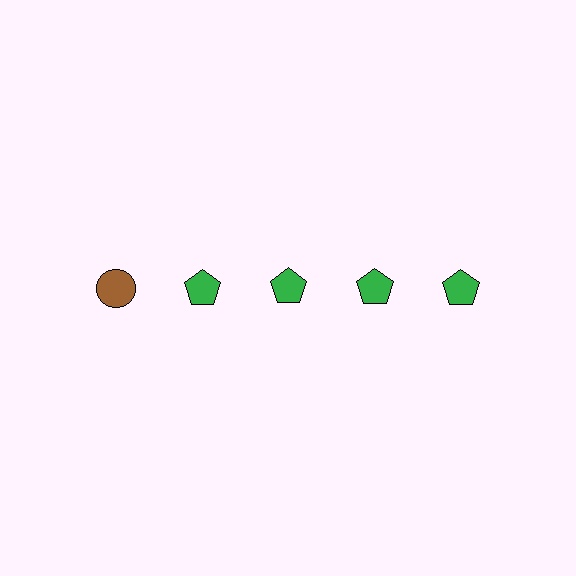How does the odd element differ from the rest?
It differs in both color (brown instead of green) and shape (circle instead of pentagon).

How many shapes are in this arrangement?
There are 5 shapes arranged in a grid pattern.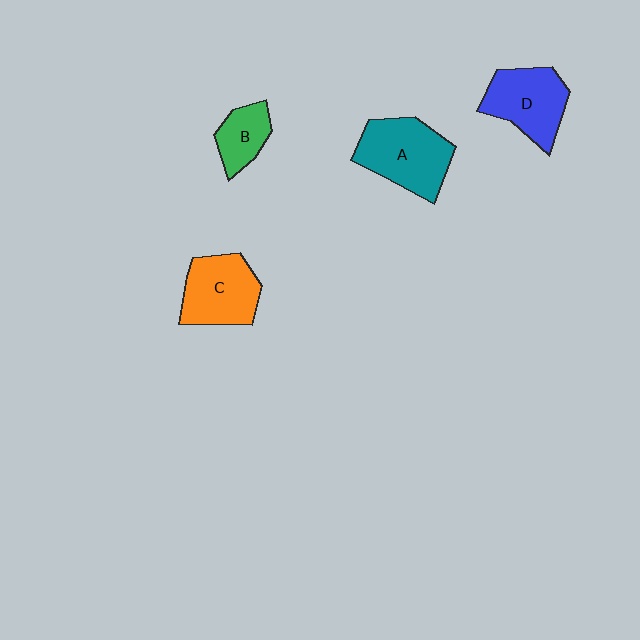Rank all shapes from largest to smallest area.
From largest to smallest: A (teal), D (blue), C (orange), B (green).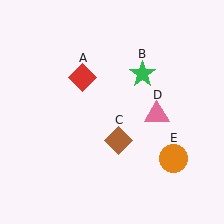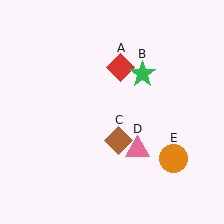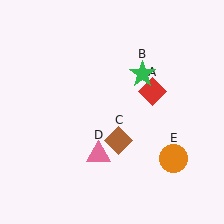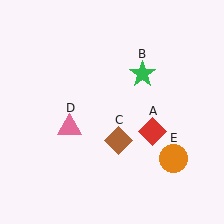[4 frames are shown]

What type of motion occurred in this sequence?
The red diamond (object A), pink triangle (object D) rotated clockwise around the center of the scene.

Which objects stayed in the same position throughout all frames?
Green star (object B) and brown diamond (object C) and orange circle (object E) remained stationary.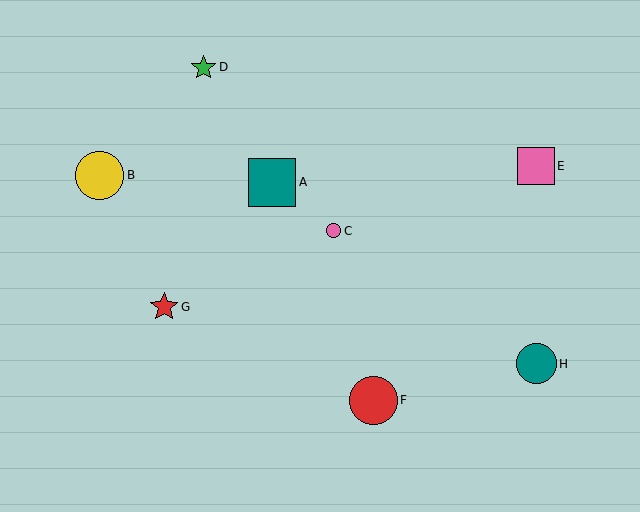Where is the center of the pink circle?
The center of the pink circle is at (334, 231).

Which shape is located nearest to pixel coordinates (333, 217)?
The pink circle (labeled C) at (334, 231) is nearest to that location.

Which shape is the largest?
The red circle (labeled F) is the largest.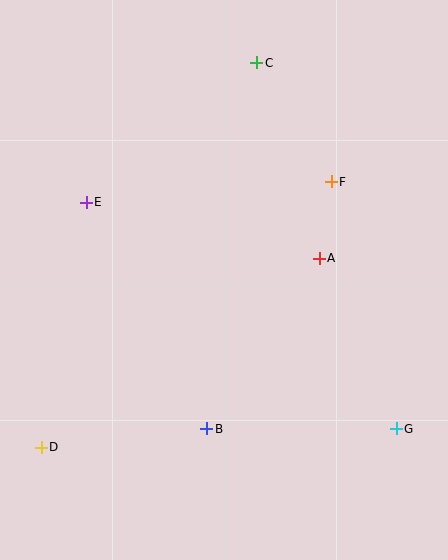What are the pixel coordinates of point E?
Point E is at (86, 202).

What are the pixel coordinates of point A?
Point A is at (319, 258).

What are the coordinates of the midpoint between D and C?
The midpoint between D and C is at (149, 255).